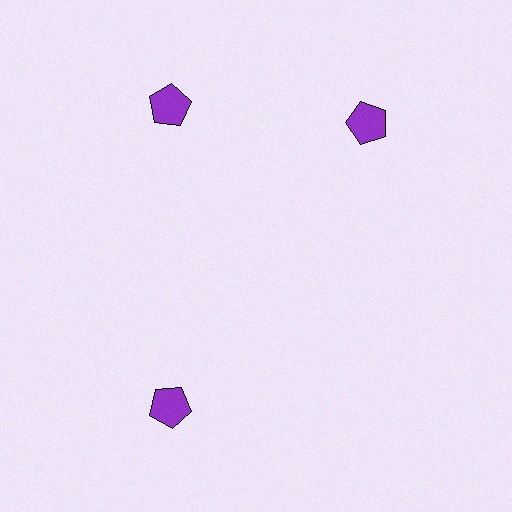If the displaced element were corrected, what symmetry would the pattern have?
It would have 3-fold rotational symmetry — the pattern would map onto itself every 120 degrees.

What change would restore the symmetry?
The symmetry would be restored by rotating it back into even spacing with its neighbors so that all 3 pentagons sit at equal angles and equal distance from the center.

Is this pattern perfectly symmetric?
No. The 3 purple pentagons are arranged in a ring, but one element near the 3 o'clock position is rotated out of alignment along the ring, breaking the 3-fold rotational symmetry.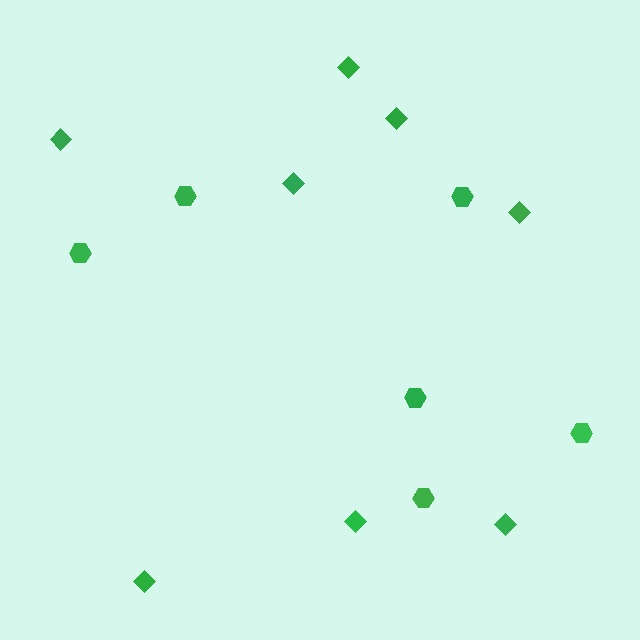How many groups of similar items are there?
There are 2 groups: one group of diamonds (8) and one group of hexagons (6).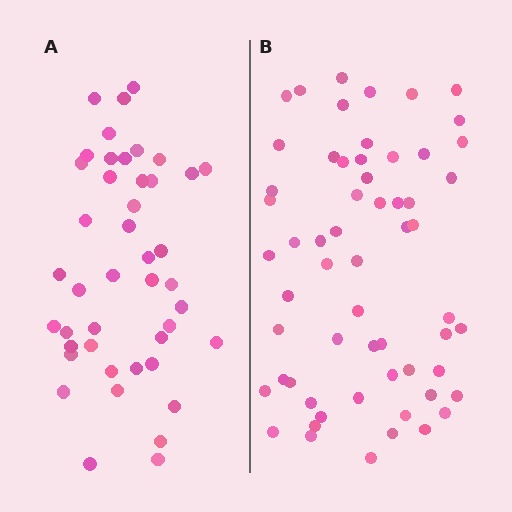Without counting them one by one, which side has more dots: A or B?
Region B (the right region) has more dots.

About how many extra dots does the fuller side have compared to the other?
Region B has approximately 15 more dots than region A.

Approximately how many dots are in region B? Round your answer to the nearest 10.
About 60 dots.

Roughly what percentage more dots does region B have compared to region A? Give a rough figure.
About 35% more.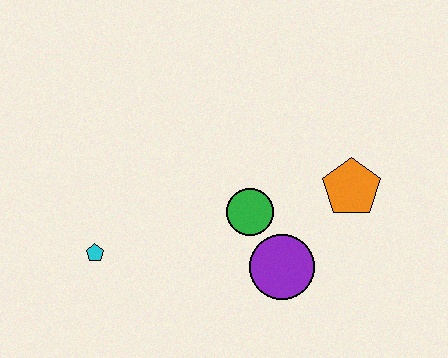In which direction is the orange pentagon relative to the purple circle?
The orange pentagon is above the purple circle.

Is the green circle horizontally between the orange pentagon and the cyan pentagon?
Yes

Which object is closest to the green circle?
The purple circle is closest to the green circle.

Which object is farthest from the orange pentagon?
The cyan pentagon is farthest from the orange pentagon.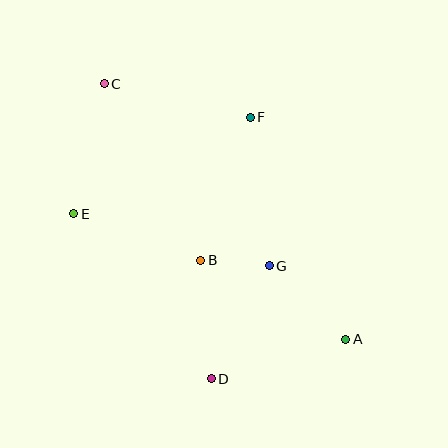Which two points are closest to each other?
Points B and G are closest to each other.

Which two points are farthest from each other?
Points A and C are farthest from each other.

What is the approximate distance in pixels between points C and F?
The distance between C and F is approximately 150 pixels.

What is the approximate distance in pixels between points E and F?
The distance between E and F is approximately 201 pixels.